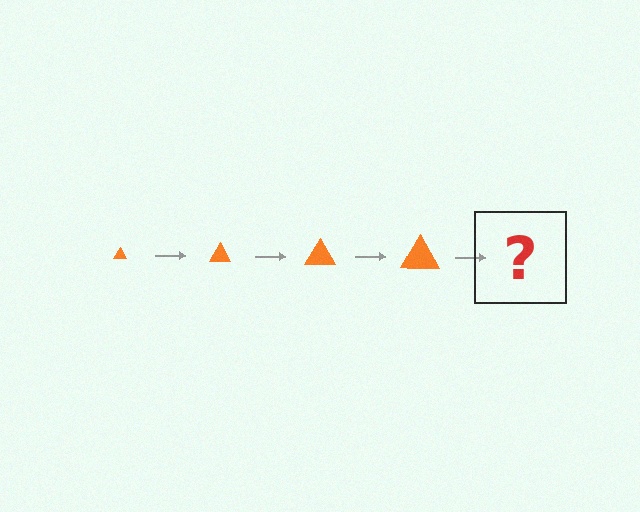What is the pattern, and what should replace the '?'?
The pattern is that the triangle gets progressively larger each step. The '?' should be an orange triangle, larger than the previous one.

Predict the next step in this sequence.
The next step is an orange triangle, larger than the previous one.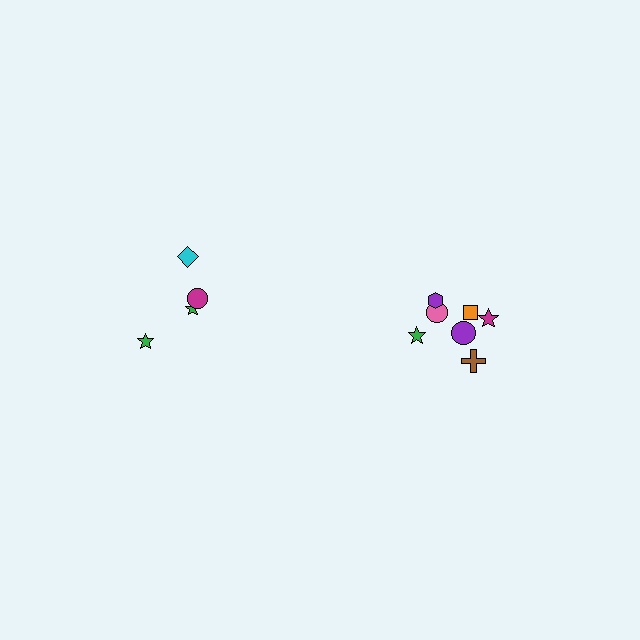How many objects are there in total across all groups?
There are 11 objects.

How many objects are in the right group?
There are 7 objects.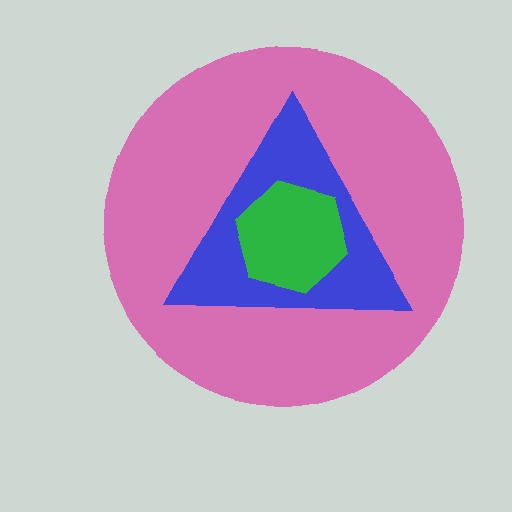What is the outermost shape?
The pink circle.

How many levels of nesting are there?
3.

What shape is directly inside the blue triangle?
The green hexagon.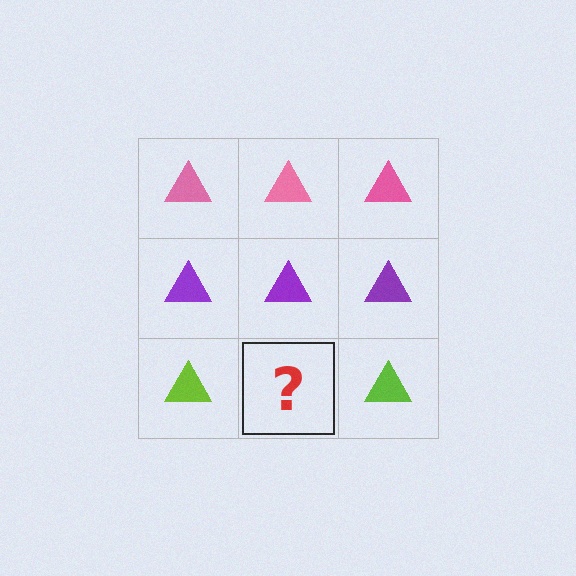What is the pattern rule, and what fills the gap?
The rule is that each row has a consistent color. The gap should be filled with a lime triangle.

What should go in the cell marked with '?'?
The missing cell should contain a lime triangle.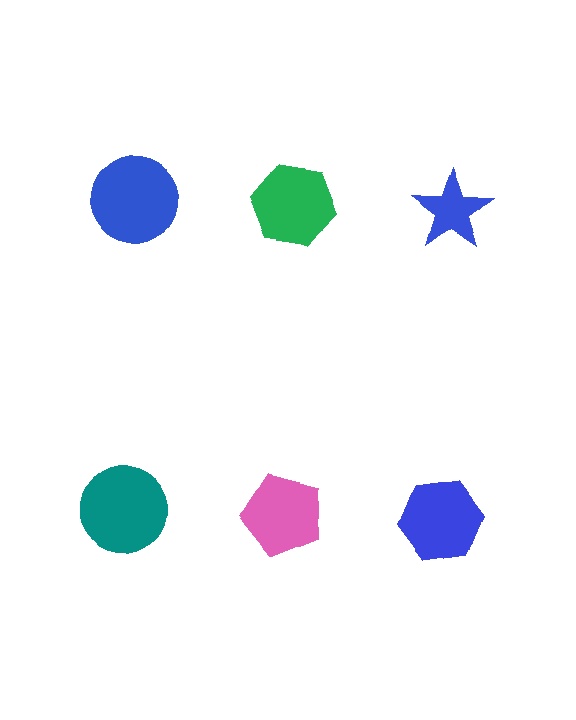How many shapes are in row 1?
3 shapes.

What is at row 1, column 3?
A blue star.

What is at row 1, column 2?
A green hexagon.